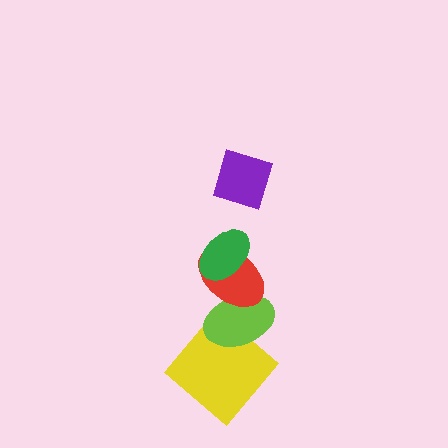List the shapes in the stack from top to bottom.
From top to bottom: the purple diamond, the green ellipse, the red ellipse, the lime ellipse, the yellow diamond.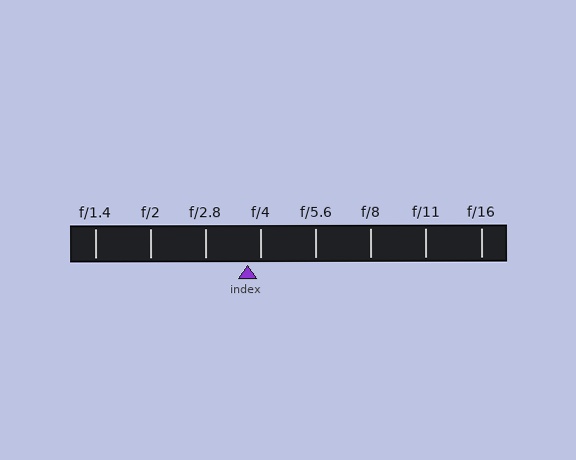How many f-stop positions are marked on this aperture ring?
There are 8 f-stop positions marked.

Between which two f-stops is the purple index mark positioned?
The index mark is between f/2.8 and f/4.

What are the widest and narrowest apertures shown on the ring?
The widest aperture shown is f/1.4 and the narrowest is f/16.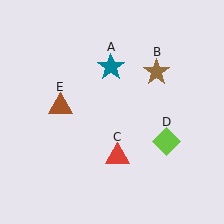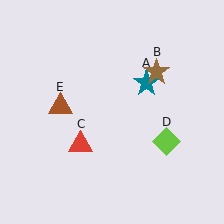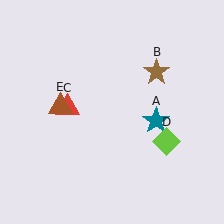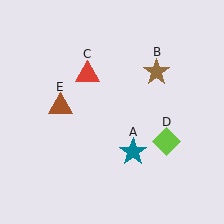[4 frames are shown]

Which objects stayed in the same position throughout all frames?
Brown star (object B) and lime diamond (object D) and brown triangle (object E) remained stationary.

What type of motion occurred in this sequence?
The teal star (object A), red triangle (object C) rotated clockwise around the center of the scene.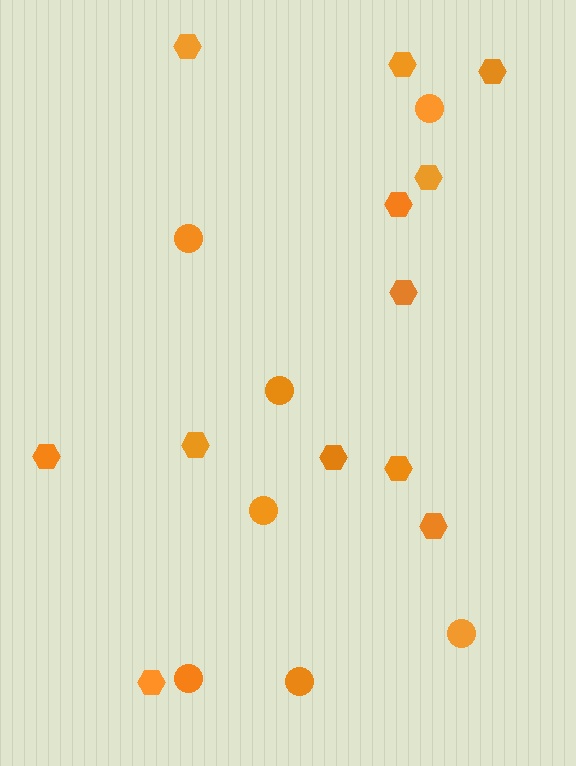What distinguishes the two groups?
There are 2 groups: one group of hexagons (12) and one group of circles (7).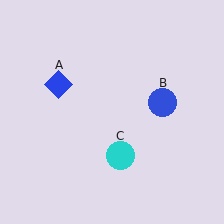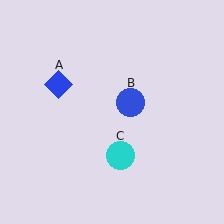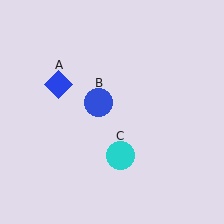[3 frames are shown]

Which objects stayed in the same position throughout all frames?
Blue diamond (object A) and cyan circle (object C) remained stationary.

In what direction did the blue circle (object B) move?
The blue circle (object B) moved left.